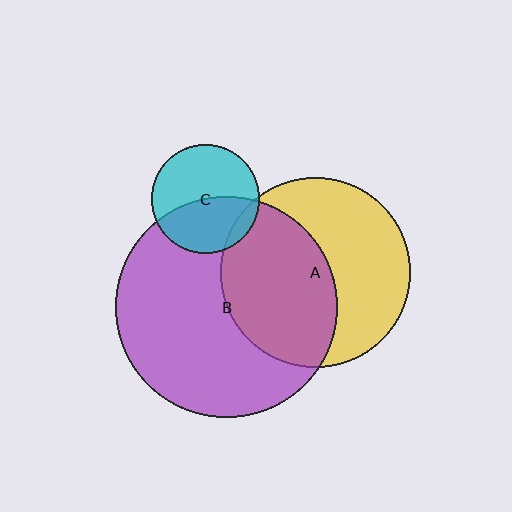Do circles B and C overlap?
Yes.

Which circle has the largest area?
Circle B (purple).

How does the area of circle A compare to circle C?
Approximately 3.0 times.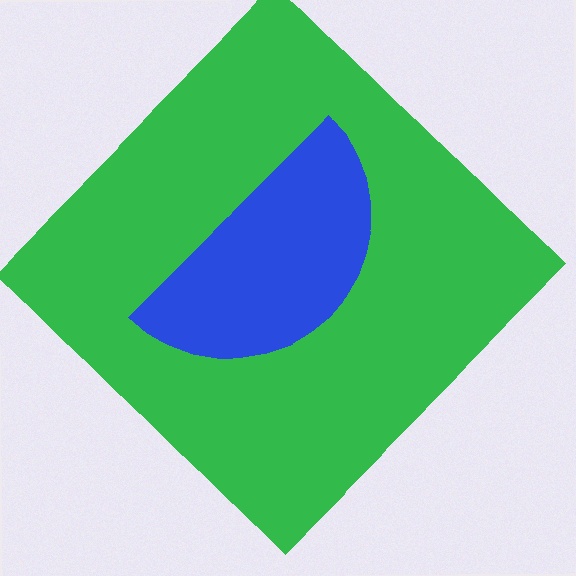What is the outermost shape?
The green diamond.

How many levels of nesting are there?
2.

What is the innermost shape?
The blue semicircle.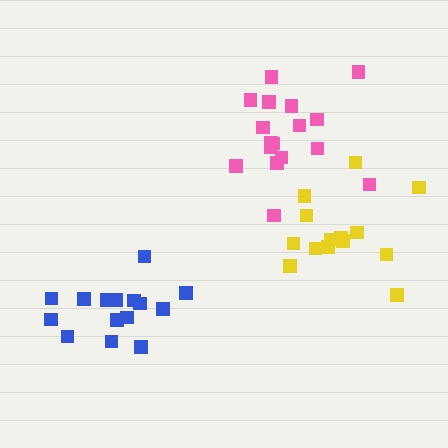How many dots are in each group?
Group 1: 15 dots, Group 2: 14 dots, Group 3: 17 dots (46 total).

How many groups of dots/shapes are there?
There are 3 groups.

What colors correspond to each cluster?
The clusters are colored: blue, yellow, pink.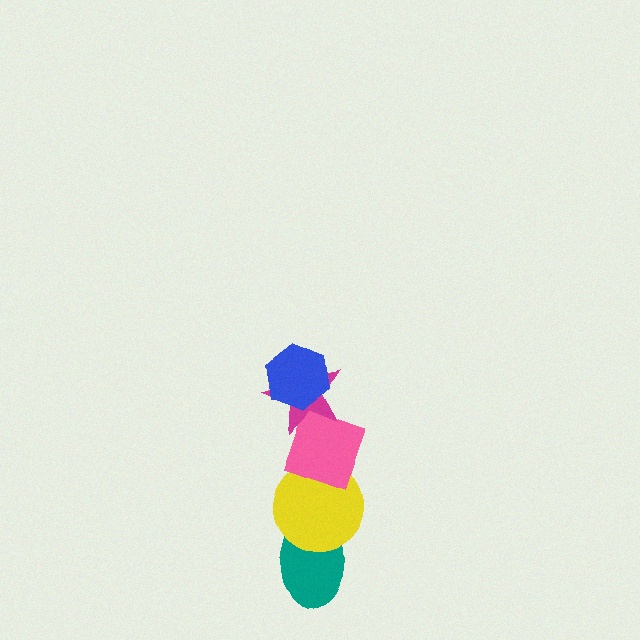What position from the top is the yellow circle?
The yellow circle is 4th from the top.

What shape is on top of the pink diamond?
The magenta star is on top of the pink diamond.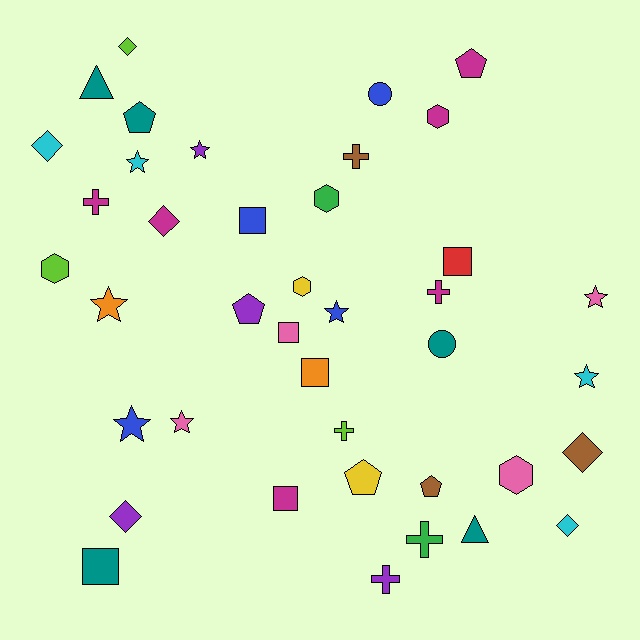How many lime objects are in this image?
There are 3 lime objects.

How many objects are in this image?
There are 40 objects.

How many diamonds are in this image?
There are 6 diamonds.